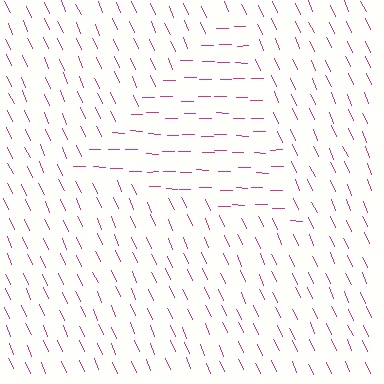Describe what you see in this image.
The image is filled with small magenta line segments. A triangle region in the image has lines oriented differently from the surrounding lines, creating a visible texture boundary.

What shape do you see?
I see a triangle.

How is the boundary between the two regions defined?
The boundary is defined purely by a change in line orientation (approximately 66 degrees difference). All lines are the same color and thickness.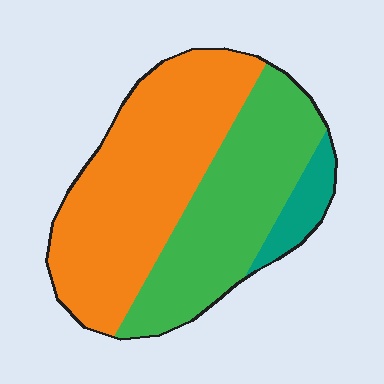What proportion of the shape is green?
Green takes up about two fifths (2/5) of the shape.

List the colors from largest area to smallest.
From largest to smallest: orange, green, teal.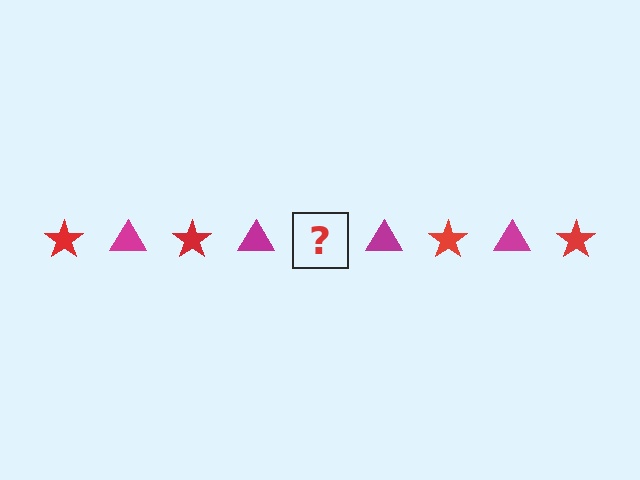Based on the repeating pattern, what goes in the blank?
The blank should be a red star.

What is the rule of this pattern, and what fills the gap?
The rule is that the pattern alternates between red star and magenta triangle. The gap should be filled with a red star.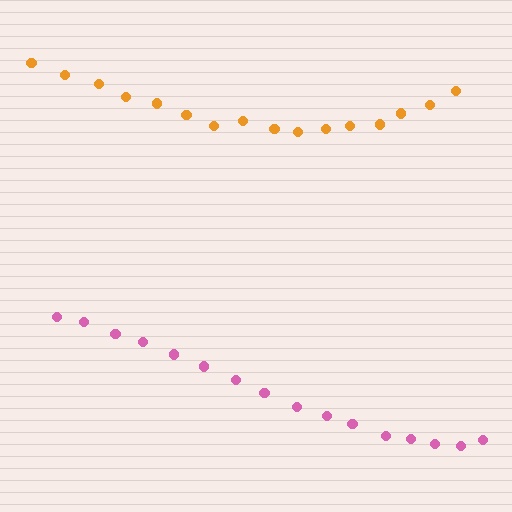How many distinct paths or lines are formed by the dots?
There are 2 distinct paths.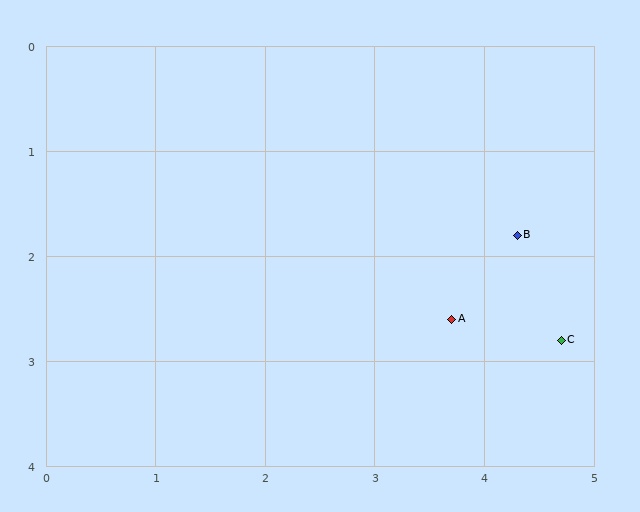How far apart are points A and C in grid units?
Points A and C are about 1.0 grid units apart.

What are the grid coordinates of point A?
Point A is at approximately (3.7, 2.6).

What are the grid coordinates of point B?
Point B is at approximately (4.3, 1.8).